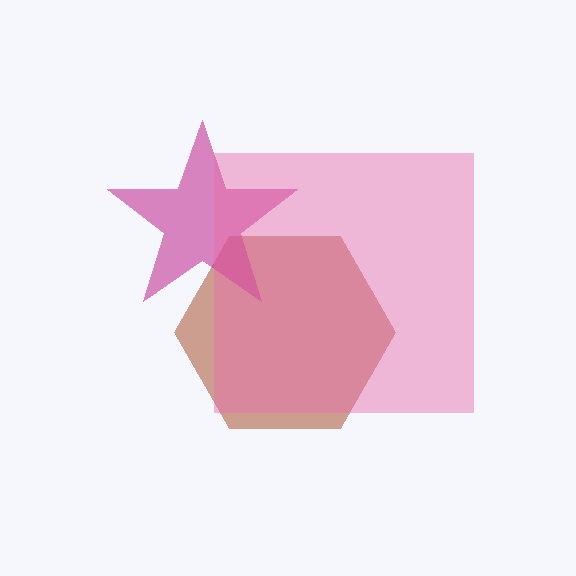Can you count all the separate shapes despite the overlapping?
Yes, there are 3 separate shapes.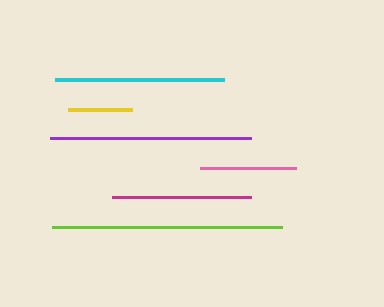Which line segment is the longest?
The lime line is the longest at approximately 230 pixels.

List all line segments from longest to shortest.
From longest to shortest: lime, purple, cyan, magenta, pink, yellow.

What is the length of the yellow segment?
The yellow segment is approximately 64 pixels long.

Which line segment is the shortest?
The yellow line is the shortest at approximately 64 pixels.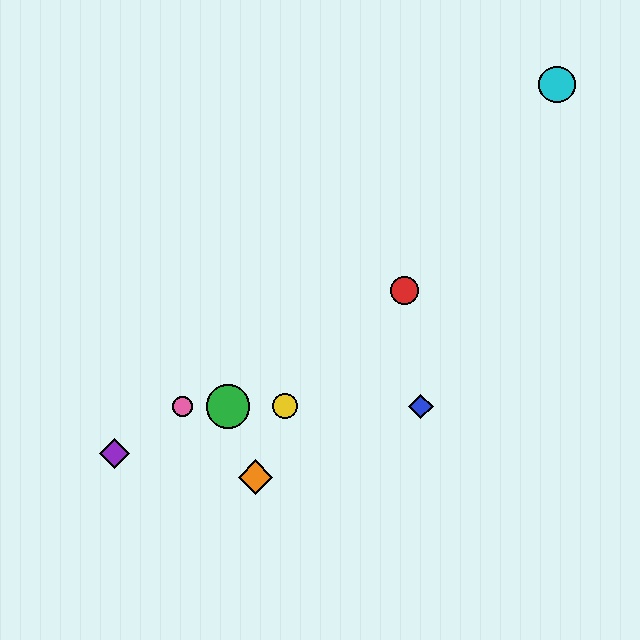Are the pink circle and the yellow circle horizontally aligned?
Yes, both are at y≈406.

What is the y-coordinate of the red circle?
The red circle is at y≈290.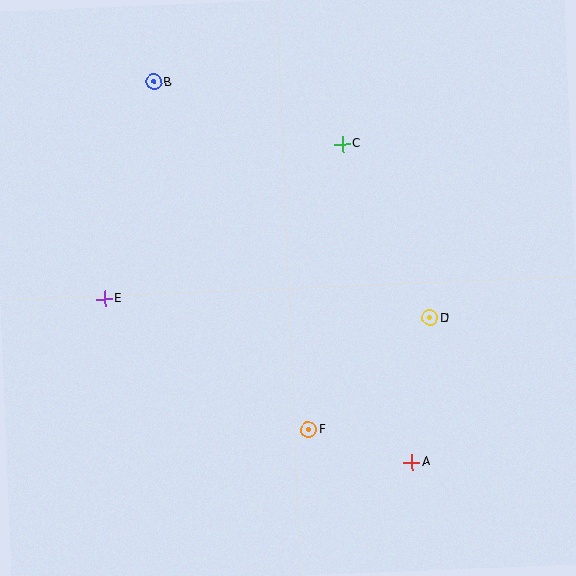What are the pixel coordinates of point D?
Point D is at (430, 318).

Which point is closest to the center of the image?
Point F at (309, 429) is closest to the center.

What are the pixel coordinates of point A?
Point A is at (412, 463).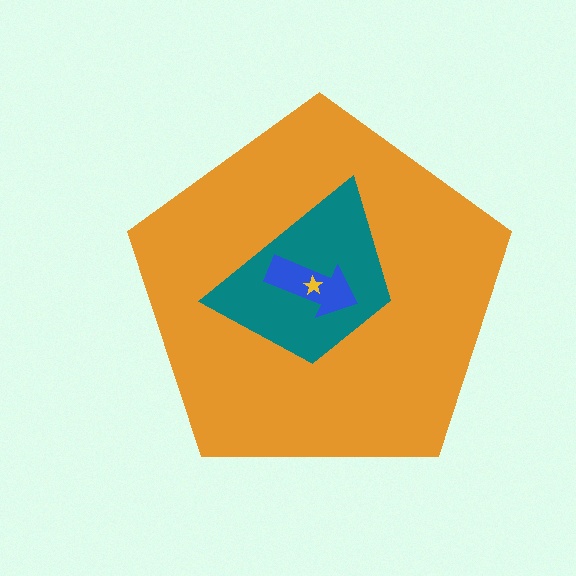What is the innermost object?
The yellow star.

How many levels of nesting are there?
4.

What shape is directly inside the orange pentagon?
The teal trapezoid.